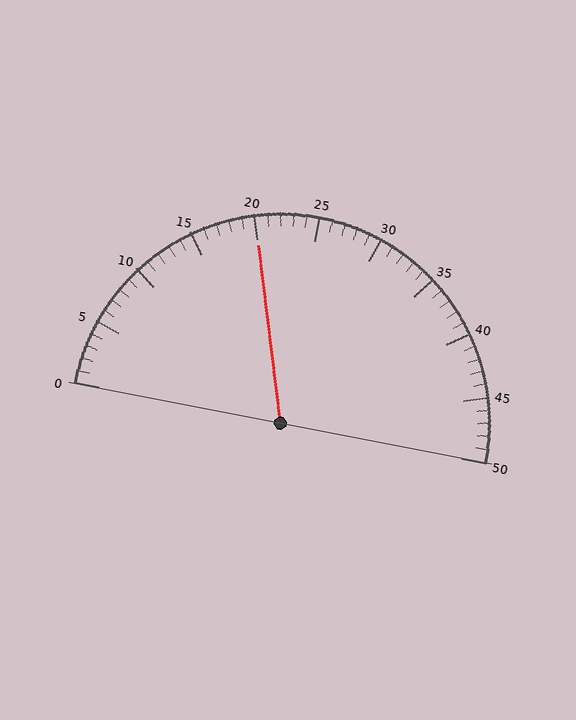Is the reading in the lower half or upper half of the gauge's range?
The reading is in the lower half of the range (0 to 50).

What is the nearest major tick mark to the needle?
The nearest major tick mark is 20.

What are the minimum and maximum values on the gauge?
The gauge ranges from 0 to 50.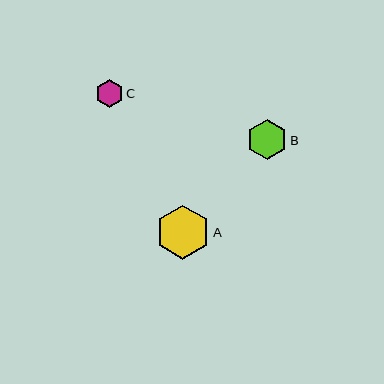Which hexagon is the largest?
Hexagon A is the largest with a size of approximately 54 pixels.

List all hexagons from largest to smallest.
From largest to smallest: A, B, C.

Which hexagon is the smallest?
Hexagon C is the smallest with a size of approximately 28 pixels.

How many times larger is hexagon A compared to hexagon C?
Hexagon A is approximately 1.9 times the size of hexagon C.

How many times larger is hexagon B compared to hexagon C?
Hexagon B is approximately 1.4 times the size of hexagon C.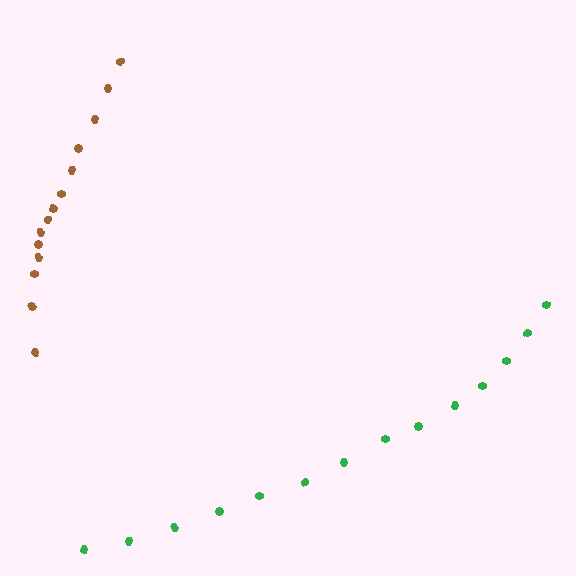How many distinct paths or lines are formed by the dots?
There are 2 distinct paths.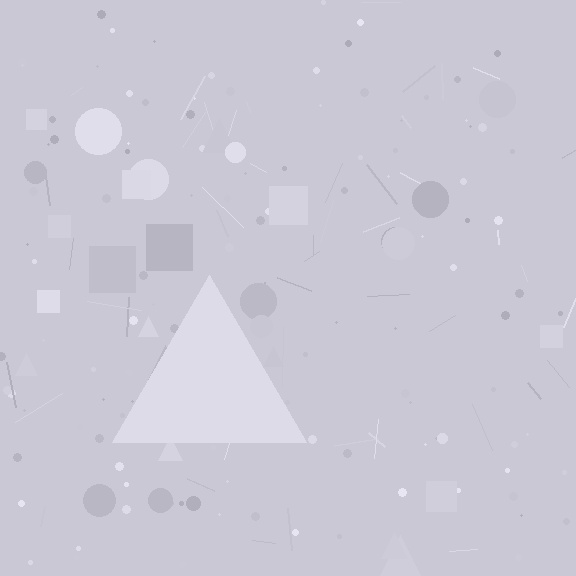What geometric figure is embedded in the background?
A triangle is embedded in the background.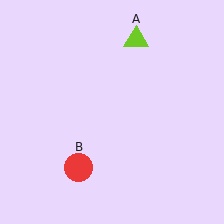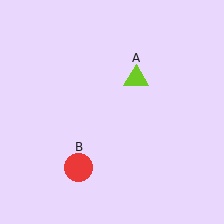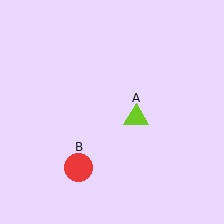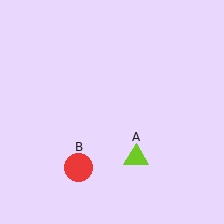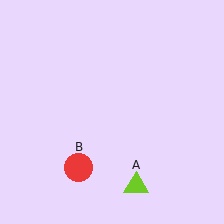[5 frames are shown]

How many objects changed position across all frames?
1 object changed position: lime triangle (object A).